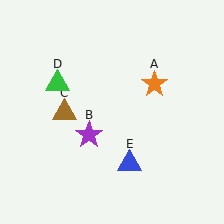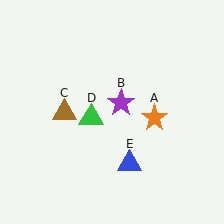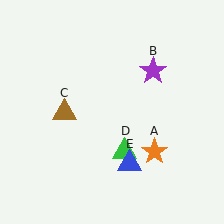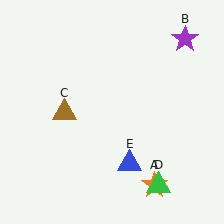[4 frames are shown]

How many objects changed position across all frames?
3 objects changed position: orange star (object A), purple star (object B), green triangle (object D).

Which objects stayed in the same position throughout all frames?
Brown triangle (object C) and blue triangle (object E) remained stationary.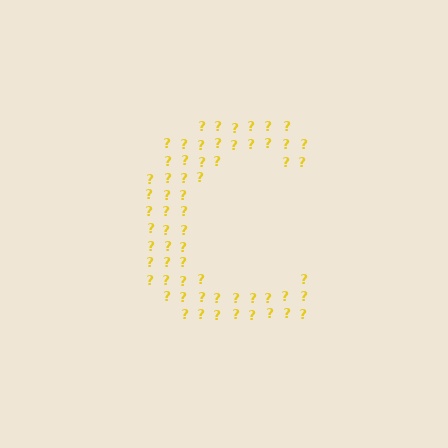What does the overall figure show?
The overall figure shows the letter C.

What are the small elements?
The small elements are question marks.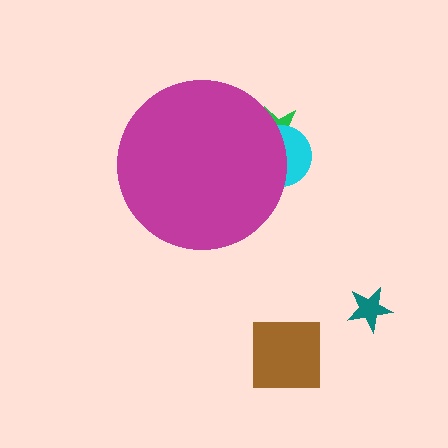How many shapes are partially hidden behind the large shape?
2 shapes are partially hidden.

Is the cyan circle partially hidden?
Yes, the cyan circle is partially hidden behind the magenta circle.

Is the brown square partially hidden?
No, the brown square is fully visible.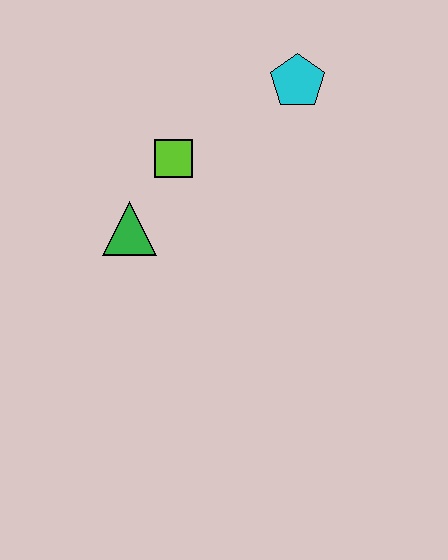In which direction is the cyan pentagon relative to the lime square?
The cyan pentagon is to the right of the lime square.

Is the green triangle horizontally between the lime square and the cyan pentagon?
No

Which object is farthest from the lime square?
The cyan pentagon is farthest from the lime square.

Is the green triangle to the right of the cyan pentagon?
No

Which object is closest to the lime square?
The green triangle is closest to the lime square.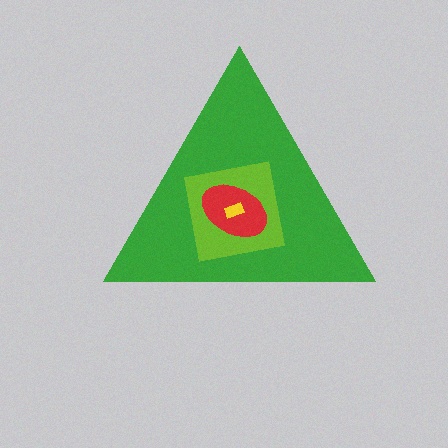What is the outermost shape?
The green triangle.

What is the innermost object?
The yellow rectangle.